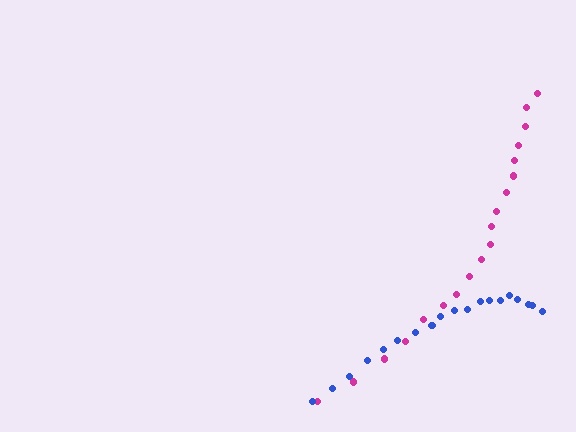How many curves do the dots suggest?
There are 2 distinct paths.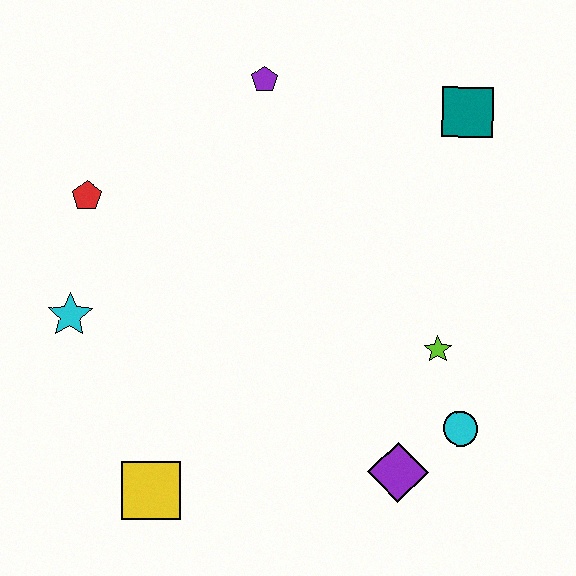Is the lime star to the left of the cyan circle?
Yes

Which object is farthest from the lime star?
The red pentagon is farthest from the lime star.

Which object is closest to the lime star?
The cyan circle is closest to the lime star.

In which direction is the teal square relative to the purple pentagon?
The teal square is to the right of the purple pentagon.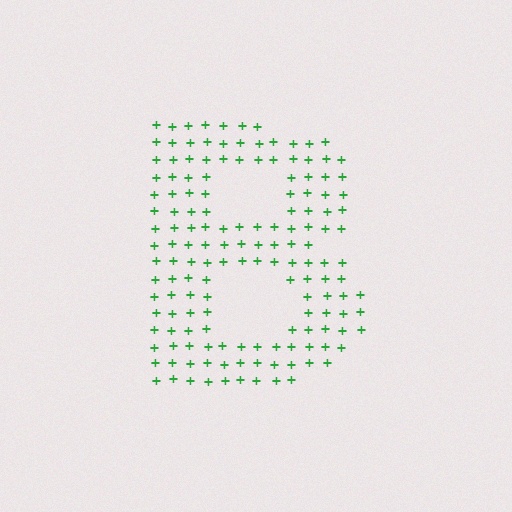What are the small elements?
The small elements are plus signs.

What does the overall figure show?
The overall figure shows the letter B.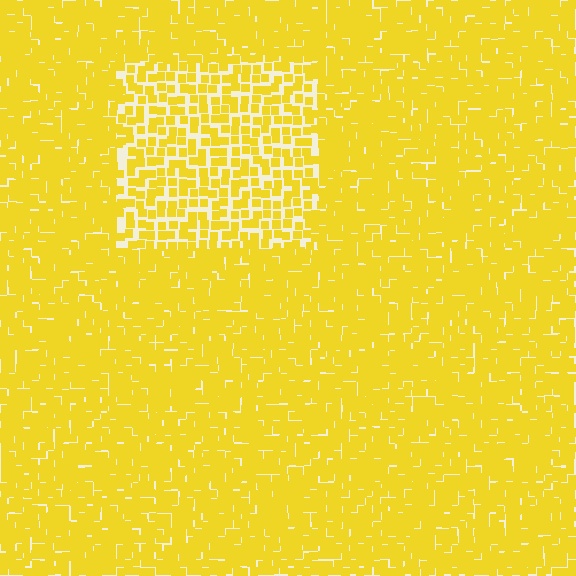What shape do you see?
I see a rectangle.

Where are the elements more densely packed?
The elements are more densely packed outside the rectangle boundary.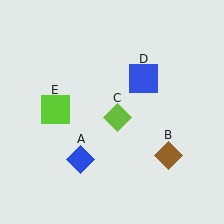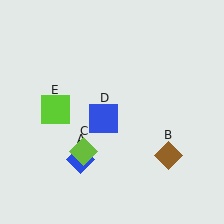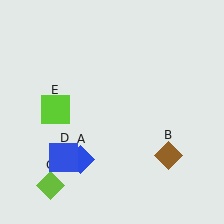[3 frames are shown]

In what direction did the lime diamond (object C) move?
The lime diamond (object C) moved down and to the left.